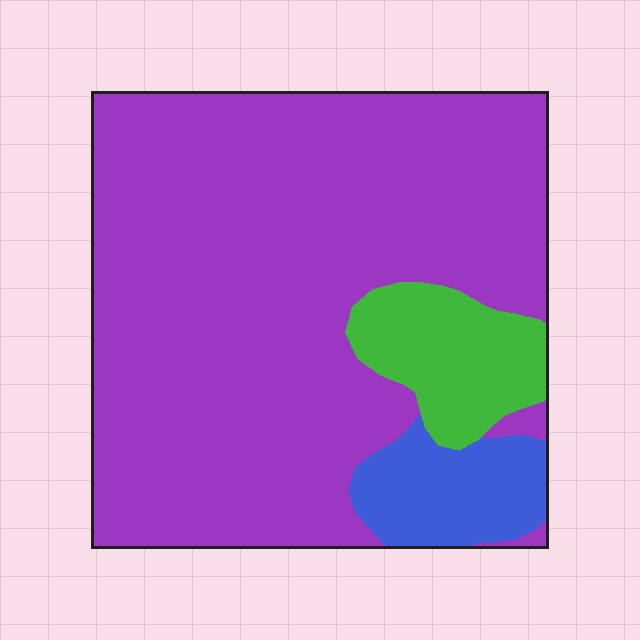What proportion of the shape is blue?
Blue takes up about one tenth (1/10) of the shape.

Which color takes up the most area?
Purple, at roughly 80%.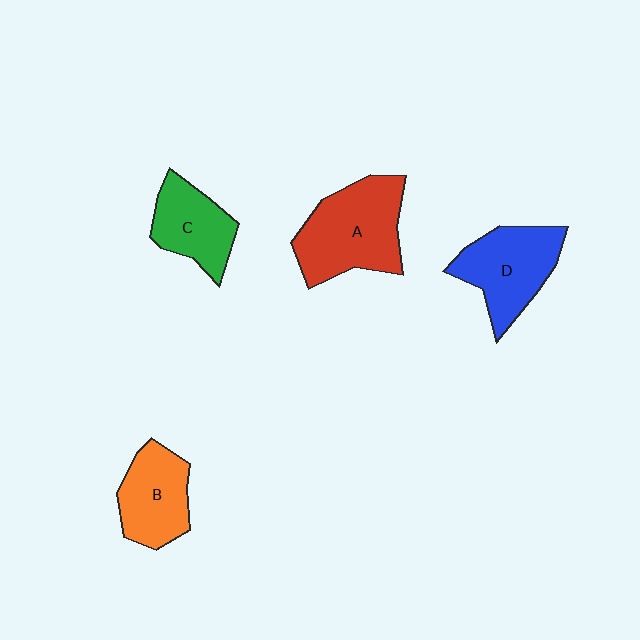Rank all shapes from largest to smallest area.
From largest to smallest: A (red), D (blue), B (orange), C (green).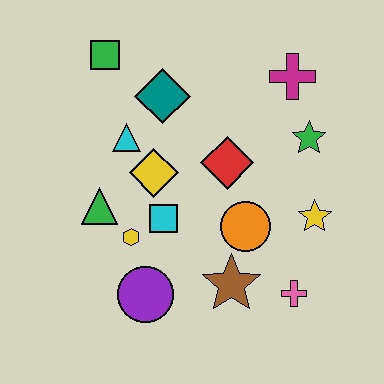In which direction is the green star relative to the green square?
The green star is to the right of the green square.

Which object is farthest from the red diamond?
The green square is farthest from the red diamond.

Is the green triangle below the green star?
Yes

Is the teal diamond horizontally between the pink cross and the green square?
Yes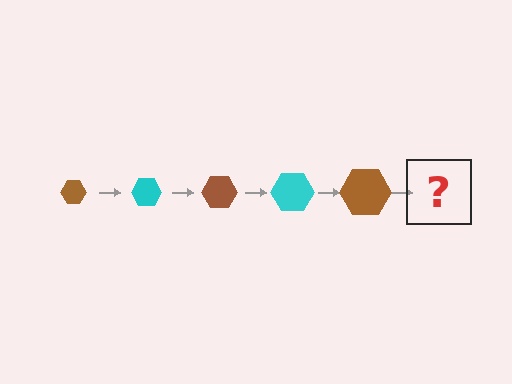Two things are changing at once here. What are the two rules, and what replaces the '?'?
The two rules are that the hexagon grows larger each step and the color cycles through brown and cyan. The '?' should be a cyan hexagon, larger than the previous one.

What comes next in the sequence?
The next element should be a cyan hexagon, larger than the previous one.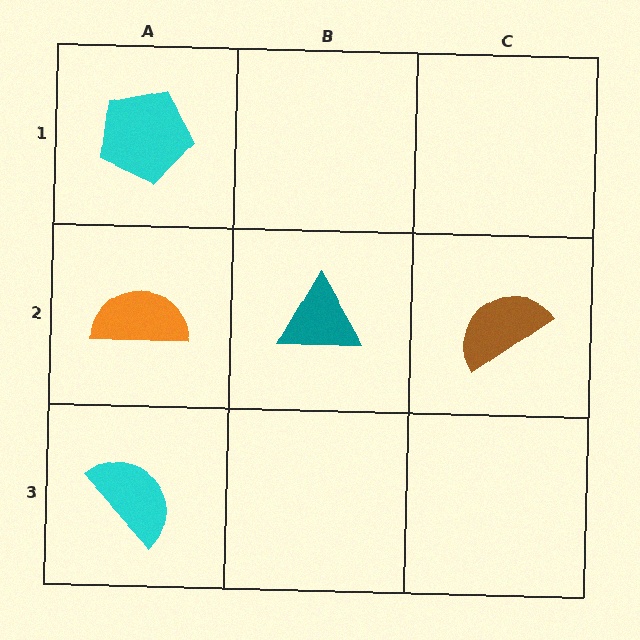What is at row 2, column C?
A brown semicircle.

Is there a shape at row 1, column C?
No, that cell is empty.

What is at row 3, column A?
A cyan semicircle.